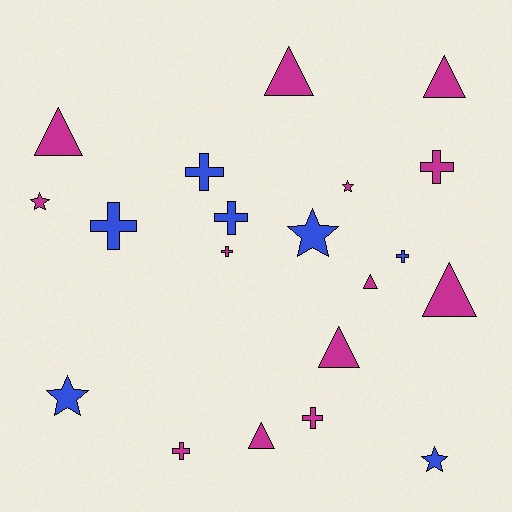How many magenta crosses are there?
There are 4 magenta crosses.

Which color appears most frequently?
Magenta, with 13 objects.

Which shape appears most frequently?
Cross, with 8 objects.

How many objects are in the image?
There are 20 objects.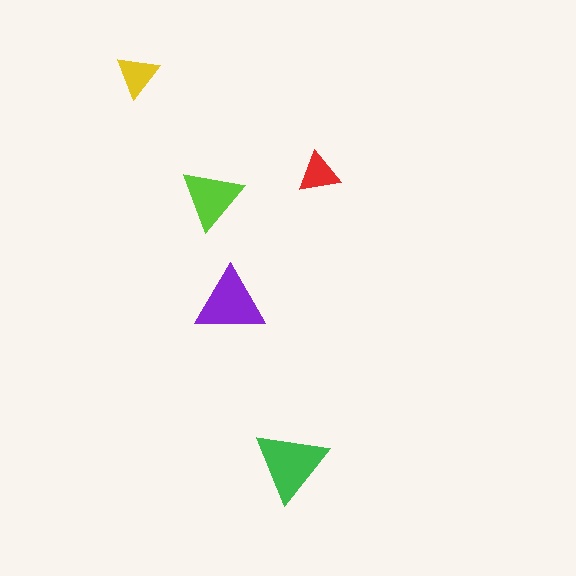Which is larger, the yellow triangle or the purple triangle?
The purple one.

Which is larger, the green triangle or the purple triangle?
The green one.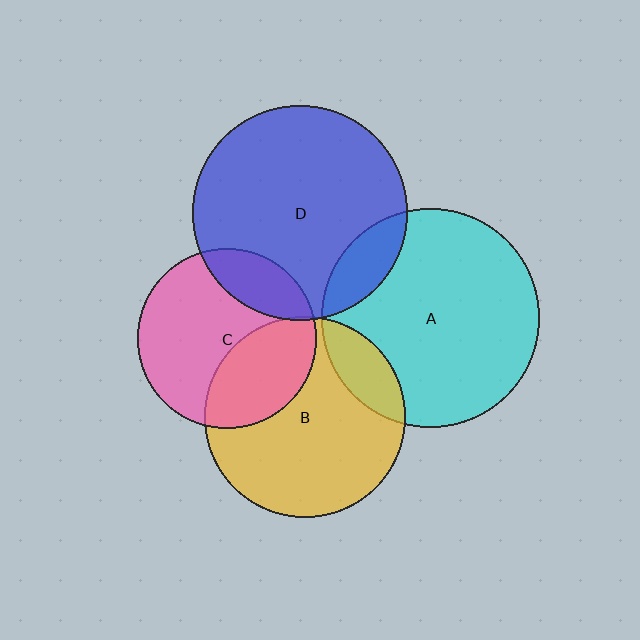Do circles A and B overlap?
Yes.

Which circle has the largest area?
Circle A (cyan).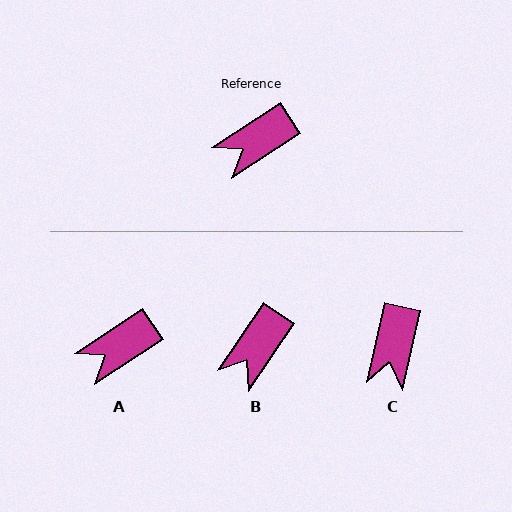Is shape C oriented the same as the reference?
No, it is off by about 44 degrees.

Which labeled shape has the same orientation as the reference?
A.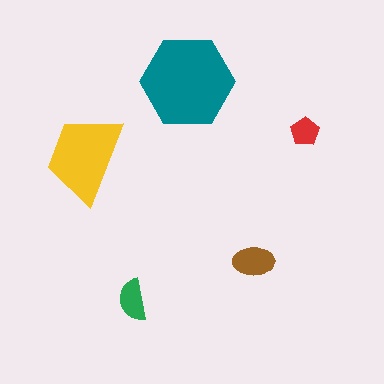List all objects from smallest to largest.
The red pentagon, the green semicircle, the brown ellipse, the yellow trapezoid, the teal hexagon.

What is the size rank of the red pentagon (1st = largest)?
5th.